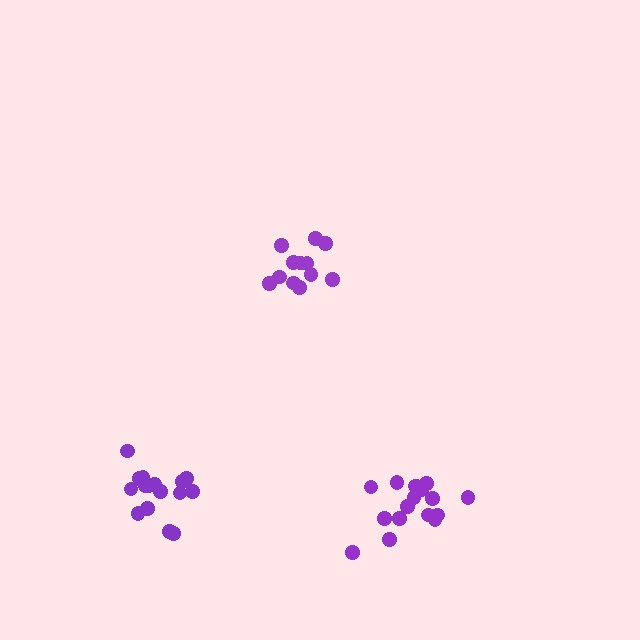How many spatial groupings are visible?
There are 3 spatial groupings.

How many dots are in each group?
Group 1: 12 dots, Group 2: 16 dots, Group 3: 18 dots (46 total).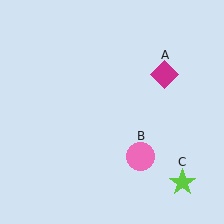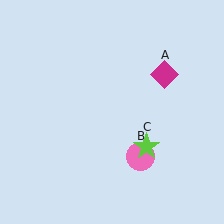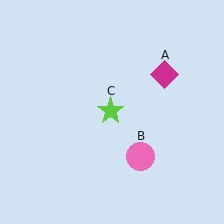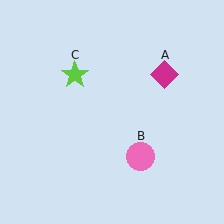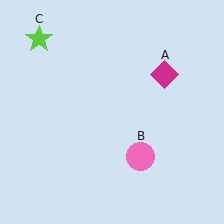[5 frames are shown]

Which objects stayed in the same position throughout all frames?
Magenta diamond (object A) and pink circle (object B) remained stationary.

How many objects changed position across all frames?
1 object changed position: lime star (object C).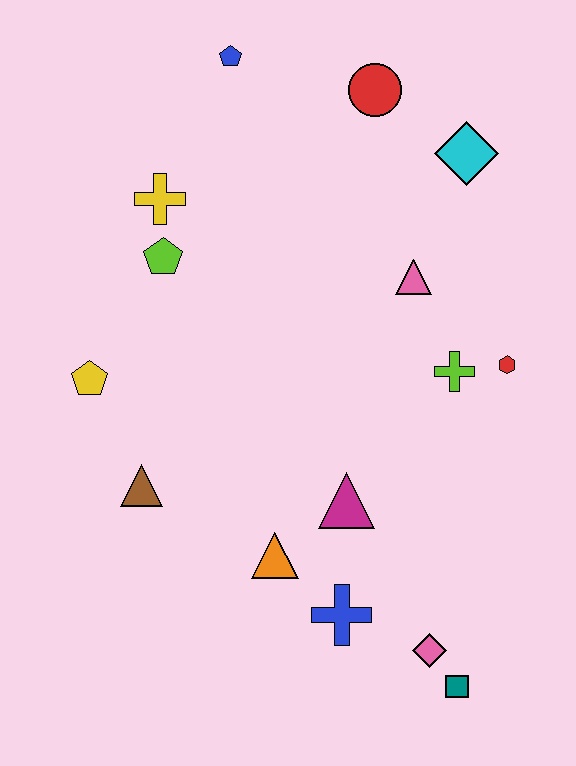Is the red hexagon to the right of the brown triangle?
Yes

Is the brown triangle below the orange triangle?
No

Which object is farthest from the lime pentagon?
The teal square is farthest from the lime pentagon.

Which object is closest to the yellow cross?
The lime pentagon is closest to the yellow cross.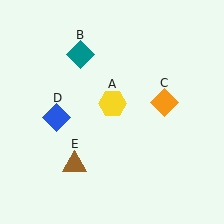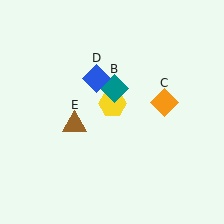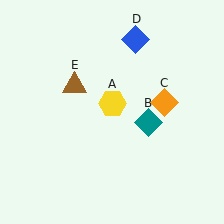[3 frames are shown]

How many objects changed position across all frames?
3 objects changed position: teal diamond (object B), blue diamond (object D), brown triangle (object E).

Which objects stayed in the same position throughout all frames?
Yellow hexagon (object A) and orange diamond (object C) remained stationary.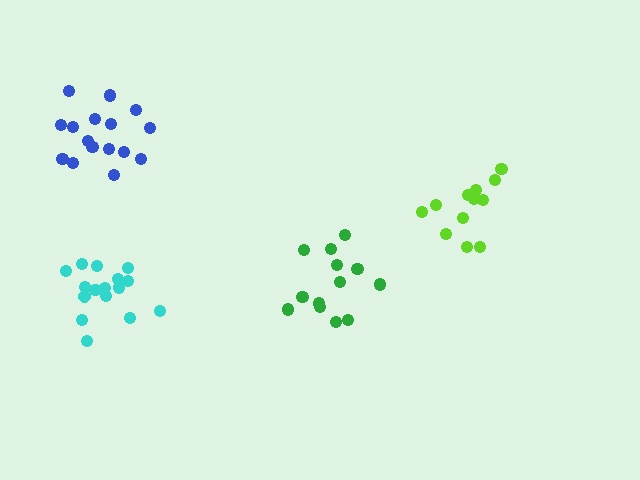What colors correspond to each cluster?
The clusters are colored: cyan, lime, green, blue.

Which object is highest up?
The blue cluster is topmost.